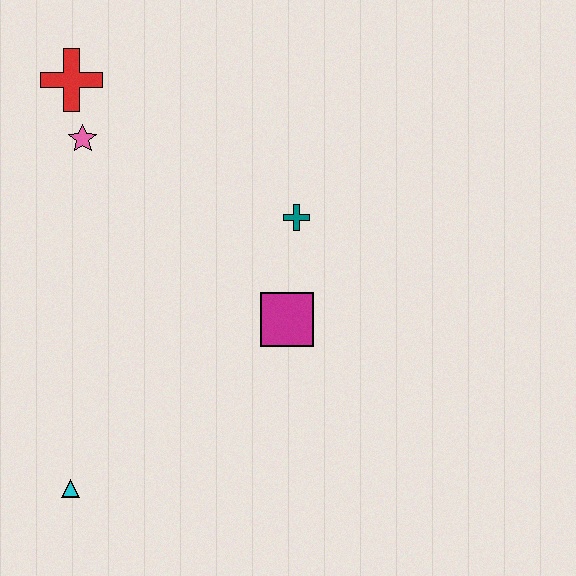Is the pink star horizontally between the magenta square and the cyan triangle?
Yes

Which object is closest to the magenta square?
The teal cross is closest to the magenta square.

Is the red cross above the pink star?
Yes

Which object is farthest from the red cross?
The cyan triangle is farthest from the red cross.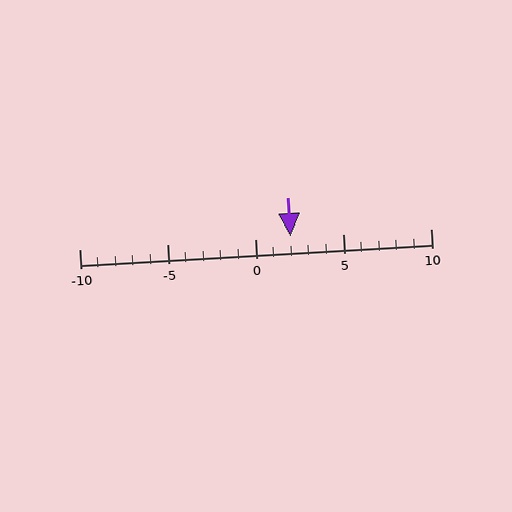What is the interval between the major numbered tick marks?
The major tick marks are spaced 5 units apart.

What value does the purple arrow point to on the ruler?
The purple arrow points to approximately 2.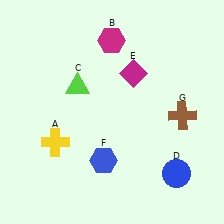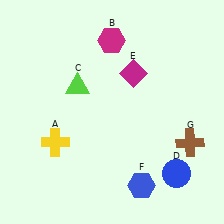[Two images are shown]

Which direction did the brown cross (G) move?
The brown cross (G) moved down.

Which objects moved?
The objects that moved are: the blue hexagon (F), the brown cross (G).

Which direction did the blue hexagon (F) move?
The blue hexagon (F) moved right.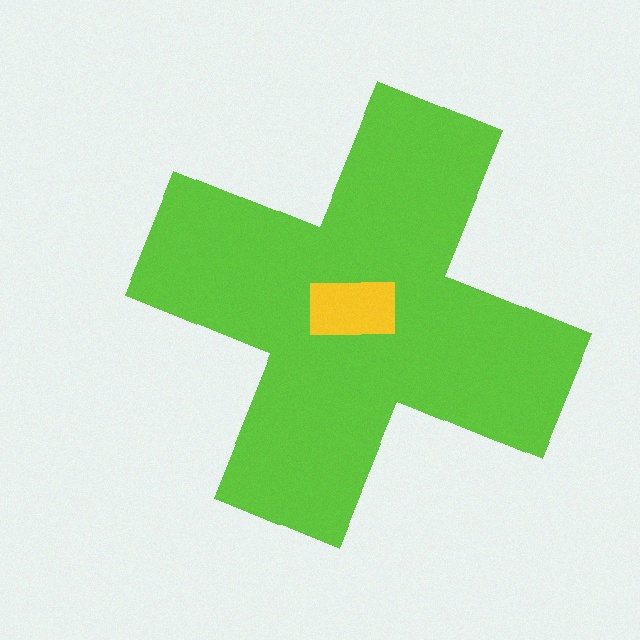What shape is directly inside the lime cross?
The yellow rectangle.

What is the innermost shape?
The yellow rectangle.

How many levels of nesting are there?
2.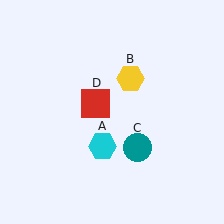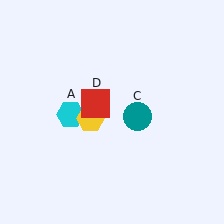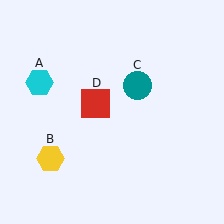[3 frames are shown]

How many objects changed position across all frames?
3 objects changed position: cyan hexagon (object A), yellow hexagon (object B), teal circle (object C).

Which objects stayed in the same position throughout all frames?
Red square (object D) remained stationary.